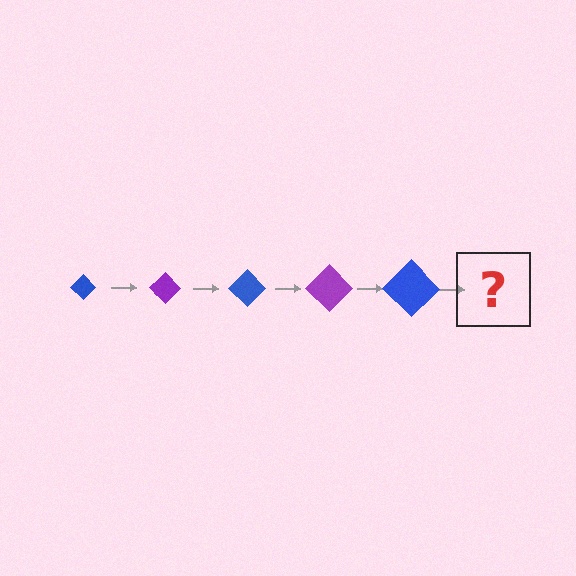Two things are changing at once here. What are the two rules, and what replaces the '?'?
The two rules are that the diamond grows larger each step and the color cycles through blue and purple. The '?' should be a purple diamond, larger than the previous one.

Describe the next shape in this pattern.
It should be a purple diamond, larger than the previous one.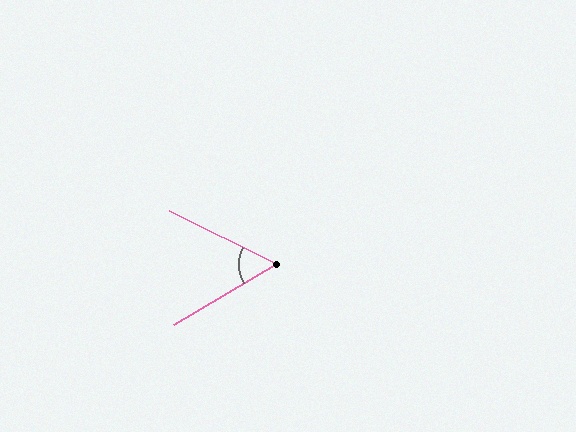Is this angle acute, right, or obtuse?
It is acute.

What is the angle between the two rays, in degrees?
Approximately 57 degrees.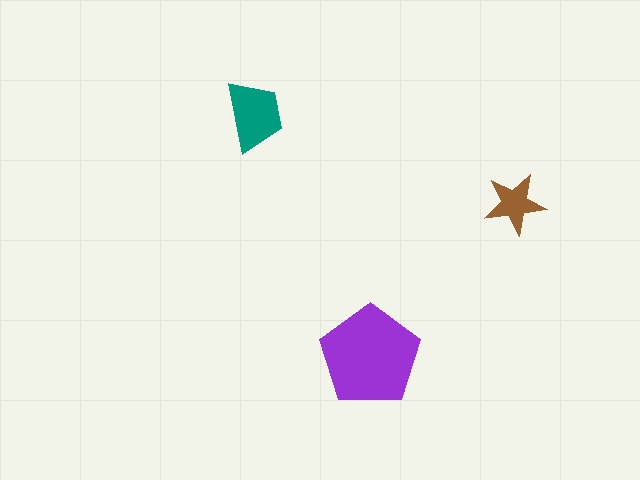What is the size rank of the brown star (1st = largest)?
3rd.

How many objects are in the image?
There are 3 objects in the image.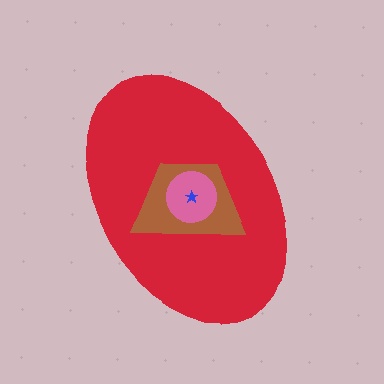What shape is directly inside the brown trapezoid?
The pink circle.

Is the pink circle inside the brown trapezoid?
Yes.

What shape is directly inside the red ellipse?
The brown trapezoid.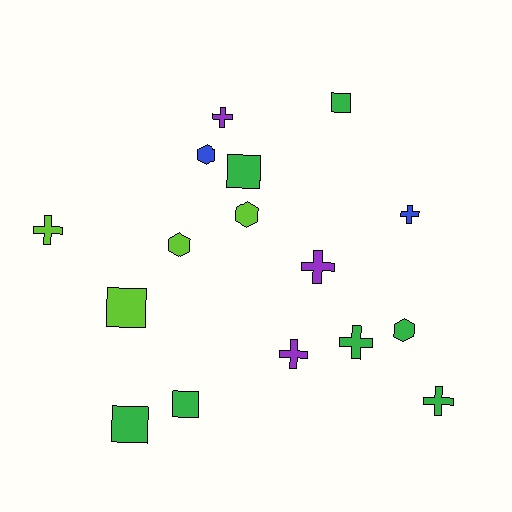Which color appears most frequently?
Green, with 7 objects.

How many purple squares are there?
There are no purple squares.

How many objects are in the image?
There are 16 objects.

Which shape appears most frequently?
Cross, with 7 objects.